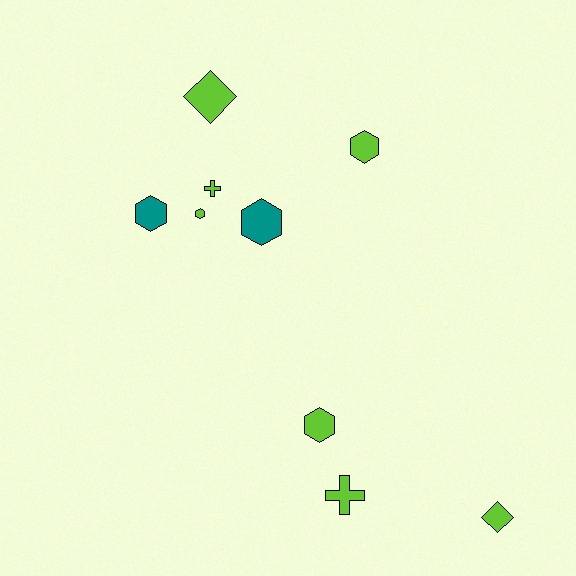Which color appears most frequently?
Lime, with 7 objects.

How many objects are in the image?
There are 9 objects.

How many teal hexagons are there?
There are 2 teal hexagons.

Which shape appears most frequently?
Hexagon, with 5 objects.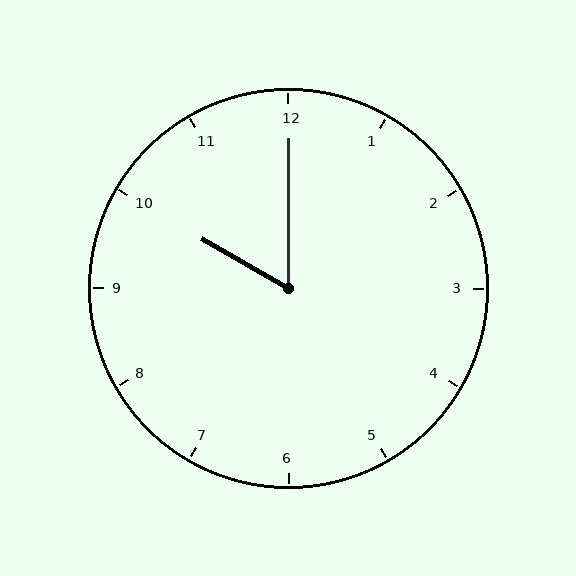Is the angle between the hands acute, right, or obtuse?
It is acute.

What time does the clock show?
10:00.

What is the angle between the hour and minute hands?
Approximately 60 degrees.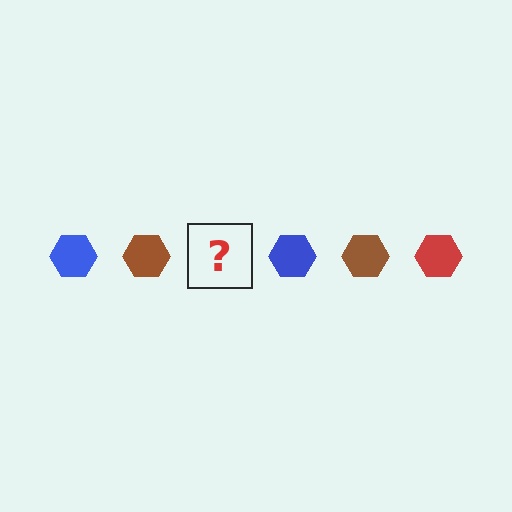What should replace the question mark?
The question mark should be replaced with a red hexagon.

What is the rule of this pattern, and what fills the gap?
The rule is that the pattern cycles through blue, brown, red hexagons. The gap should be filled with a red hexagon.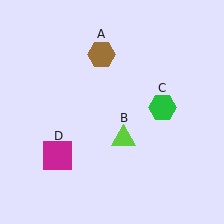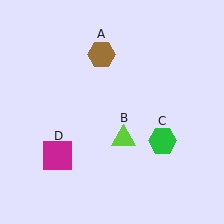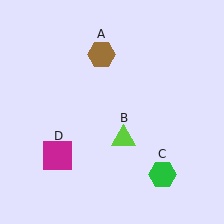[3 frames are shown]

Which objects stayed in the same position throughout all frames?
Brown hexagon (object A) and lime triangle (object B) and magenta square (object D) remained stationary.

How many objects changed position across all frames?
1 object changed position: green hexagon (object C).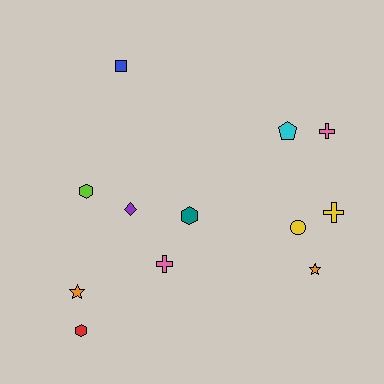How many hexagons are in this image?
There are 3 hexagons.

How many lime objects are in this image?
There is 1 lime object.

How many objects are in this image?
There are 12 objects.